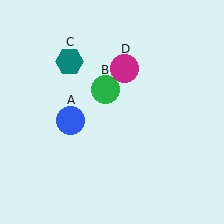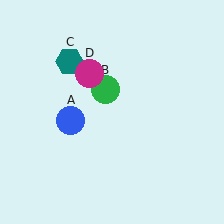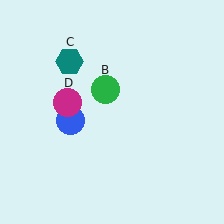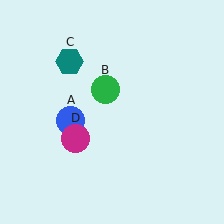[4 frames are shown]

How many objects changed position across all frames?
1 object changed position: magenta circle (object D).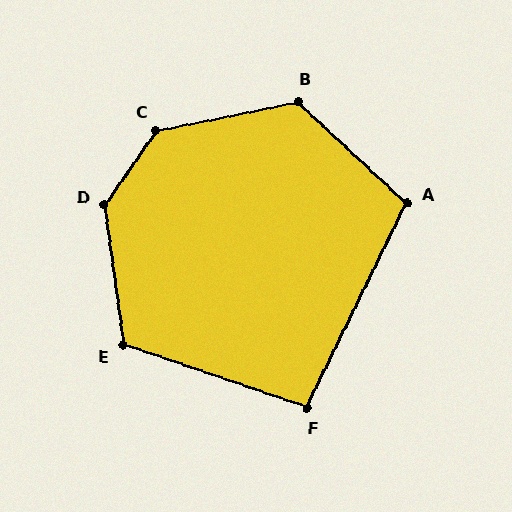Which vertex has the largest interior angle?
D, at approximately 137 degrees.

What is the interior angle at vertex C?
Approximately 137 degrees (obtuse).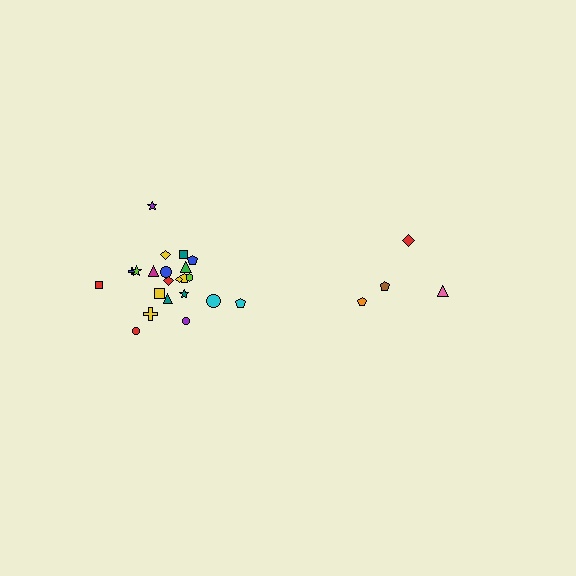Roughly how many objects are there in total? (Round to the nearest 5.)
Roughly 25 objects in total.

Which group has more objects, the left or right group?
The left group.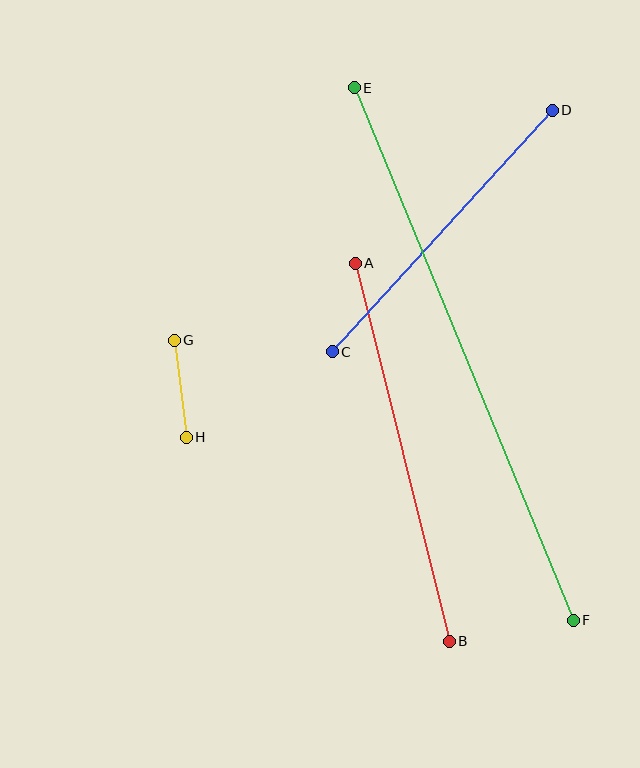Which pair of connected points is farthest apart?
Points E and F are farthest apart.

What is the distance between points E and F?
The distance is approximately 576 pixels.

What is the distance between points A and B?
The distance is approximately 390 pixels.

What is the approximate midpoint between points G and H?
The midpoint is at approximately (180, 389) pixels.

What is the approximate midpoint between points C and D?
The midpoint is at approximately (442, 231) pixels.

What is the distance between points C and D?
The distance is approximately 327 pixels.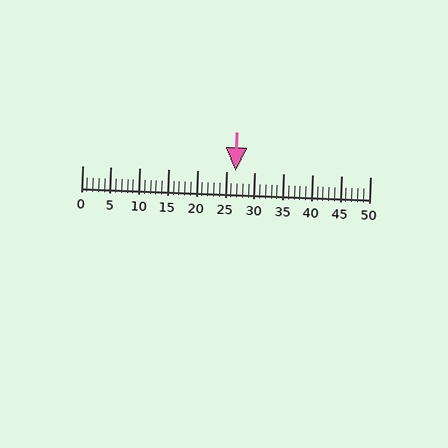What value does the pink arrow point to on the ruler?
The pink arrow points to approximately 27.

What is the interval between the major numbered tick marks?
The major tick marks are spaced 5 units apart.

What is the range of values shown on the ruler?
The ruler shows values from 0 to 50.